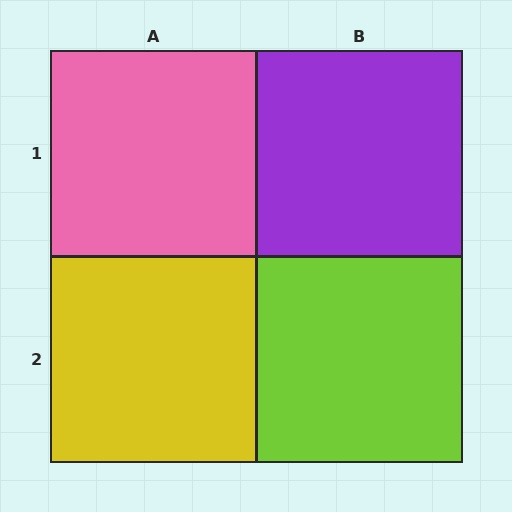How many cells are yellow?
1 cell is yellow.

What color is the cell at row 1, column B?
Purple.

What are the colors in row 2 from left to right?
Yellow, lime.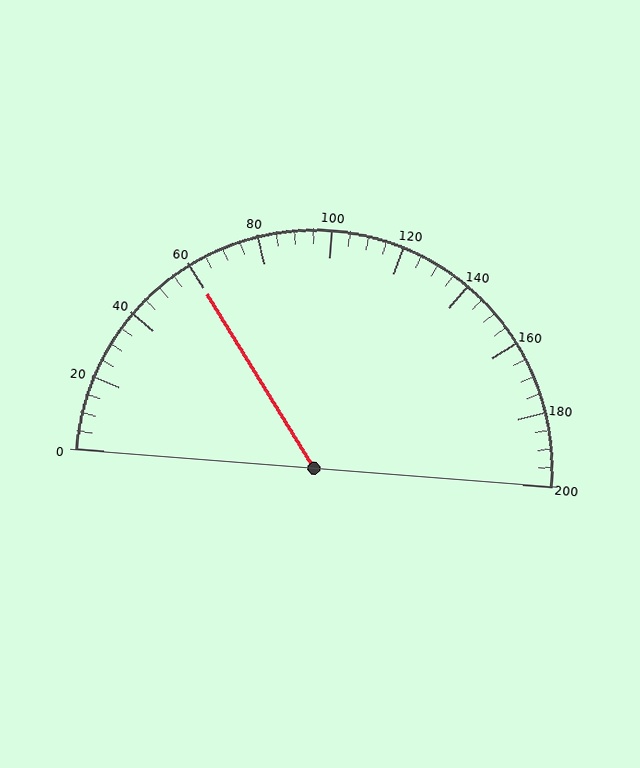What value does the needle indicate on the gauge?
The needle indicates approximately 60.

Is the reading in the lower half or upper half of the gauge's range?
The reading is in the lower half of the range (0 to 200).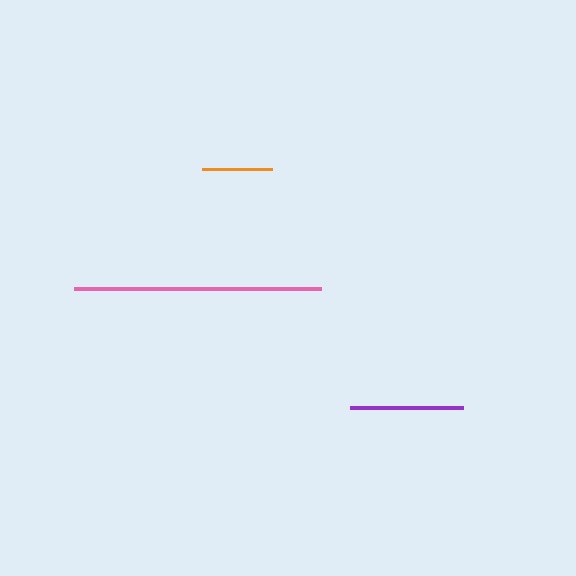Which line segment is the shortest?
The orange line is the shortest at approximately 70 pixels.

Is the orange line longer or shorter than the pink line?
The pink line is longer than the orange line.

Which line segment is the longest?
The pink line is the longest at approximately 247 pixels.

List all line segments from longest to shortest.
From longest to shortest: pink, purple, orange.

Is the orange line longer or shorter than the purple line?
The purple line is longer than the orange line.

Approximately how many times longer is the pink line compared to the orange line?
The pink line is approximately 3.5 times the length of the orange line.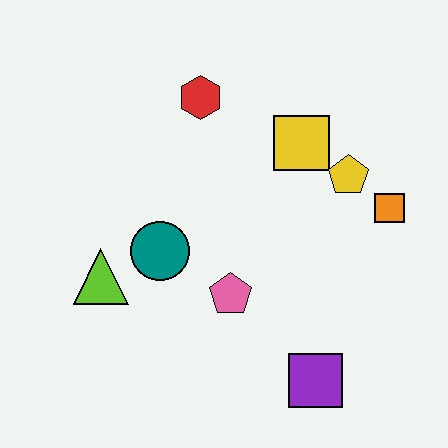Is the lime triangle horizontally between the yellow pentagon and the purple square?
No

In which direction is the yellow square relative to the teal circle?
The yellow square is to the right of the teal circle.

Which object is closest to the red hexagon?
The yellow square is closest to the red hexagon.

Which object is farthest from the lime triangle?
The orange square is farthest from the lime triangle.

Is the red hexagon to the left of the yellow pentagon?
Yes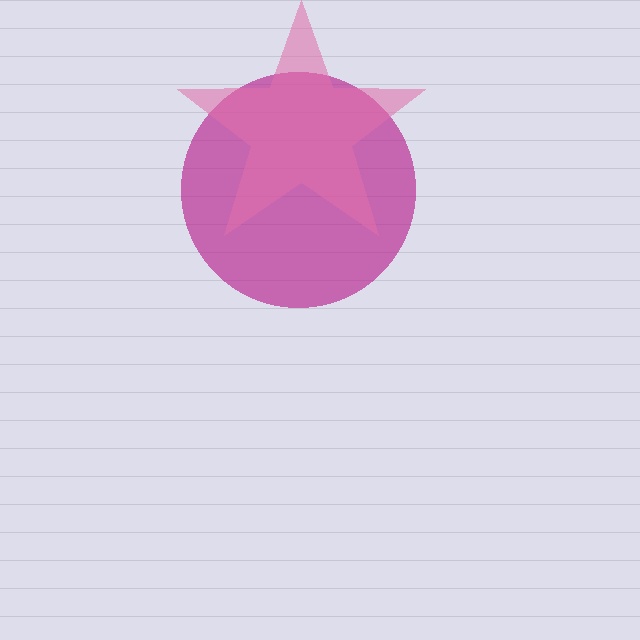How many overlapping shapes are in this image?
There are 2 overlapping shapes in the image.